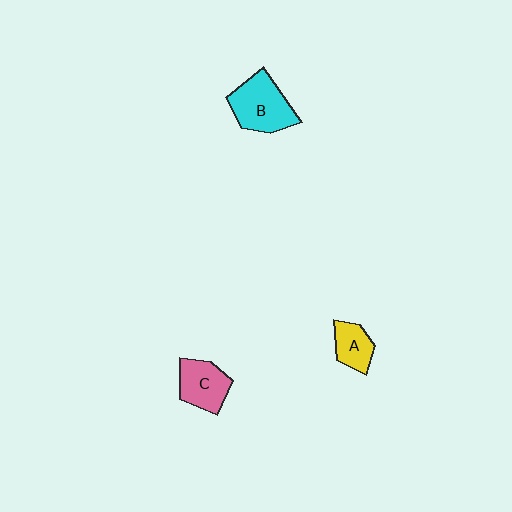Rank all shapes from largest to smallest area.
From largest to smallest: B (cyan), C (pink), A (yellow).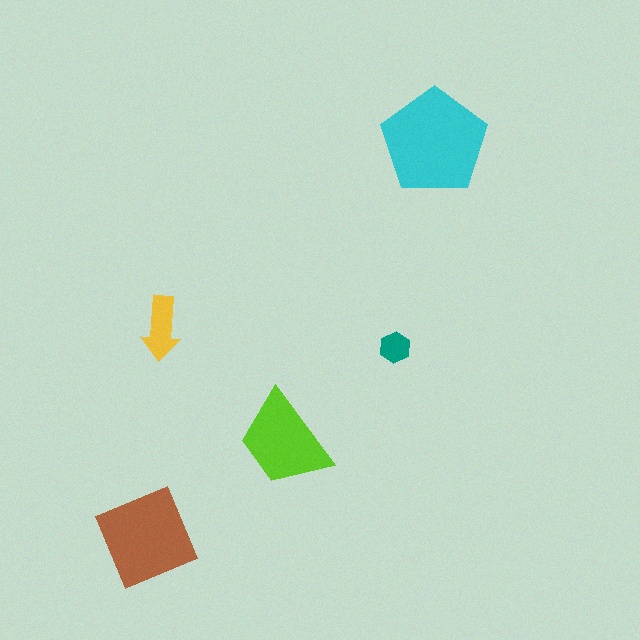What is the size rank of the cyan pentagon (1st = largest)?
1st.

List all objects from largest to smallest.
The cyan pentagon, the brown square, the lime trapezoid, the yellow arrow, the teal hexagon.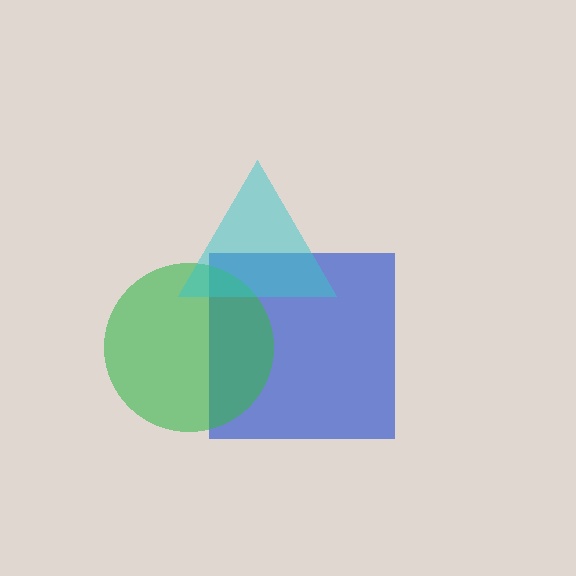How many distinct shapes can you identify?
There are 3 distinct shapes: a blue square, a green circle, a cyan triangle.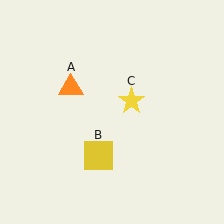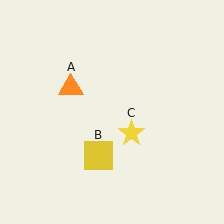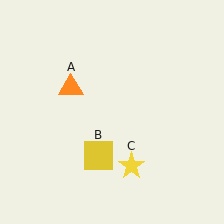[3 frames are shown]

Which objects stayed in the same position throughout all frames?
Orange triangle (object A) and yellow square (object B) remained stationary.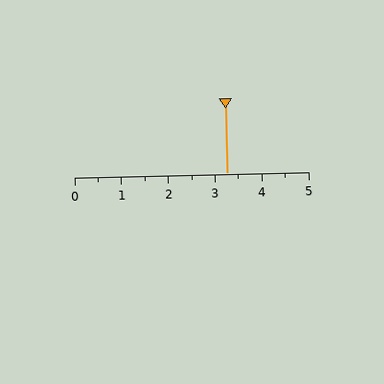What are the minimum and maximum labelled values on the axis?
The axis runs from 0 to 5.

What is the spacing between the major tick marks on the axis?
The major ticks are spaced 1 apart.